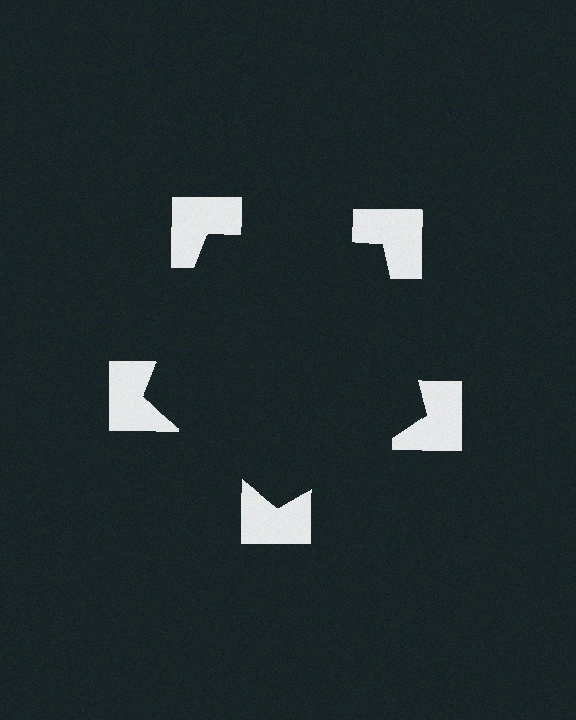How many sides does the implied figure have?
5 sides.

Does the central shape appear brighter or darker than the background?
It typically appears slightly darker than the background, even though no actual brightness change is drawn.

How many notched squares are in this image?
There are 5 — one at each vertex of the illusory pentagon.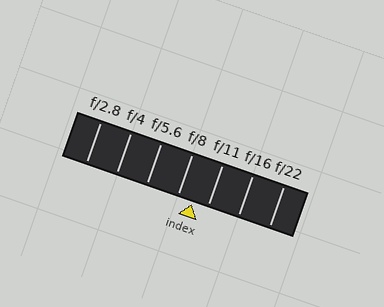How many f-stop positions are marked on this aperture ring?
There are 7 f-stop positions marked.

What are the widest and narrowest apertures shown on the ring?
The widest aperture shown is f/2.8 and the narrowest is f/22.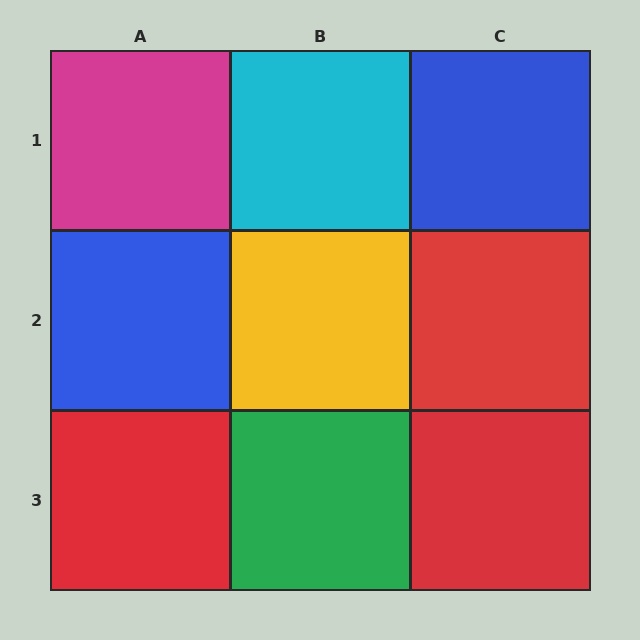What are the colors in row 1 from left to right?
Magenta, cyan, blue.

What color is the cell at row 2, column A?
Blue.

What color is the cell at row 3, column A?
Red.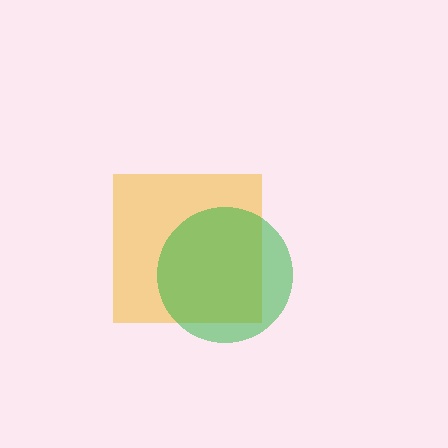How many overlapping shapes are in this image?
There are 2 overlapping shapes in the image.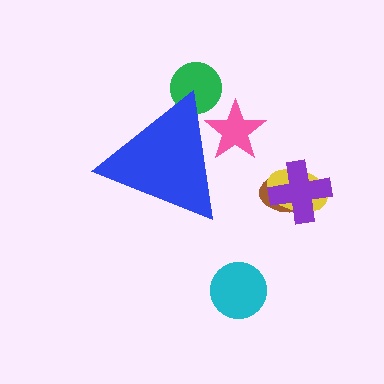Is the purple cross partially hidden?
No, the purple cross is fully visible.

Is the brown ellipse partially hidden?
No, the brown ellipse is fully visible.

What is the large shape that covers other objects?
A blue triangle.